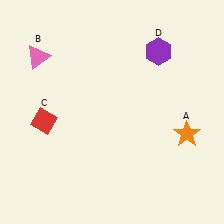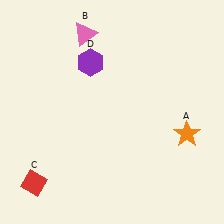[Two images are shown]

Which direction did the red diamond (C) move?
The red diamond (C) moved down.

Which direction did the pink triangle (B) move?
The pink triangle (B) moved right.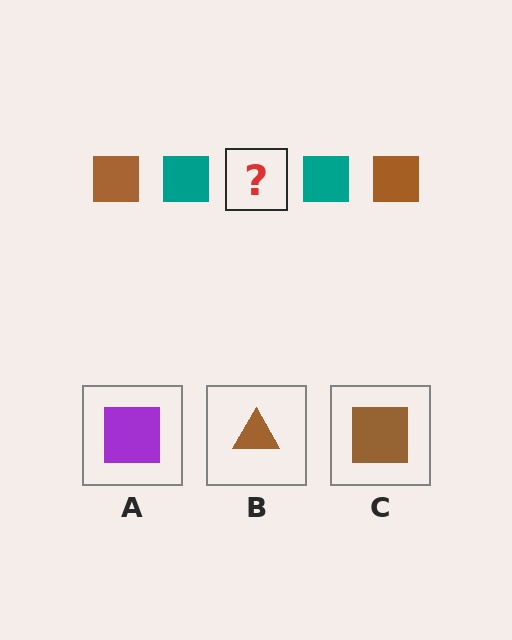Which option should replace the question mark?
Option C.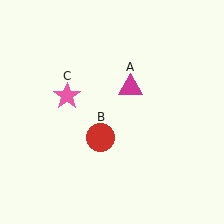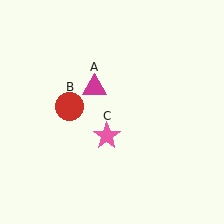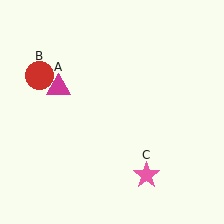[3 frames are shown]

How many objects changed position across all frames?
3 objects changed position: magenta triangle (object A), red circle (object B), pink star (object C).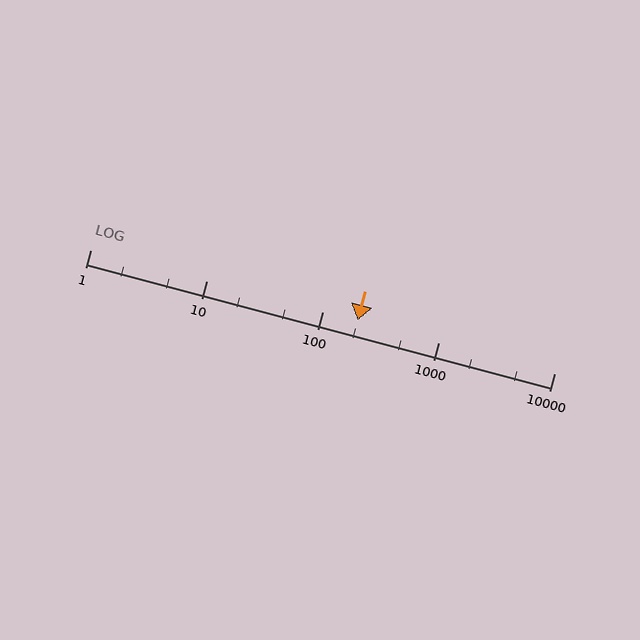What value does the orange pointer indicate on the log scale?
The pointer indicates approximately 200.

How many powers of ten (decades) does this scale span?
The scale spans 4 decades, from 1 to 10000.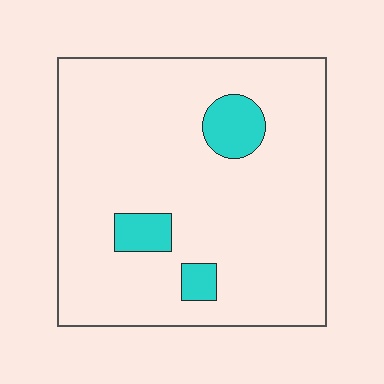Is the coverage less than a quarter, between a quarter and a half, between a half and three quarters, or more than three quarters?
Less than a quarter.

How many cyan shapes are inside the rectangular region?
3.